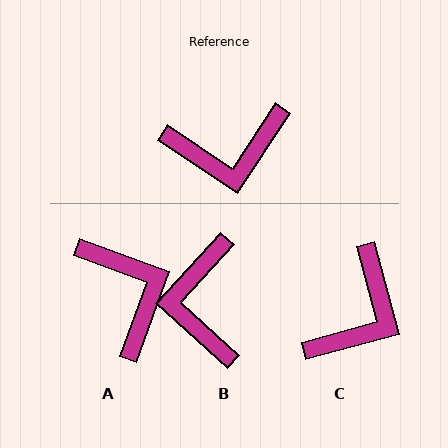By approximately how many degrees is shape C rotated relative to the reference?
Approximately 49 degrees counter-clockwise.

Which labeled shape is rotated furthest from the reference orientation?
A, about 103 degrees away.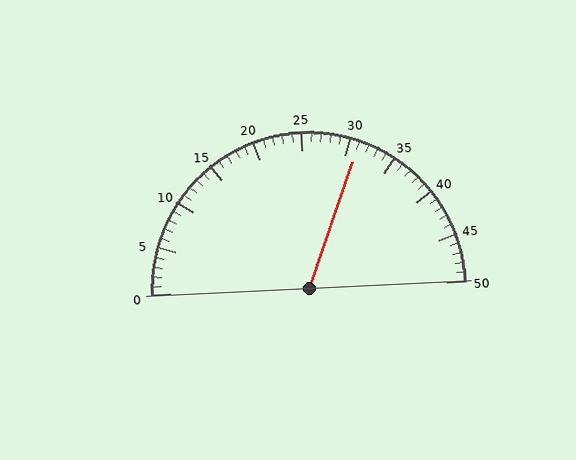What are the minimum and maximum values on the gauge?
The gauge ranges from 0 to 50.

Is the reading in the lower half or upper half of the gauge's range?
The reading is in the upper half of the range (0 to 50).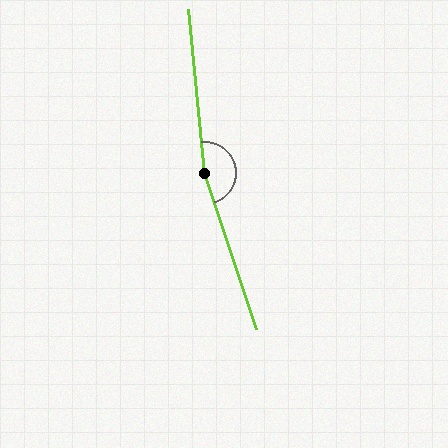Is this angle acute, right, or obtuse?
It is obtuse.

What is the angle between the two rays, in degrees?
Approximately 167 degrees.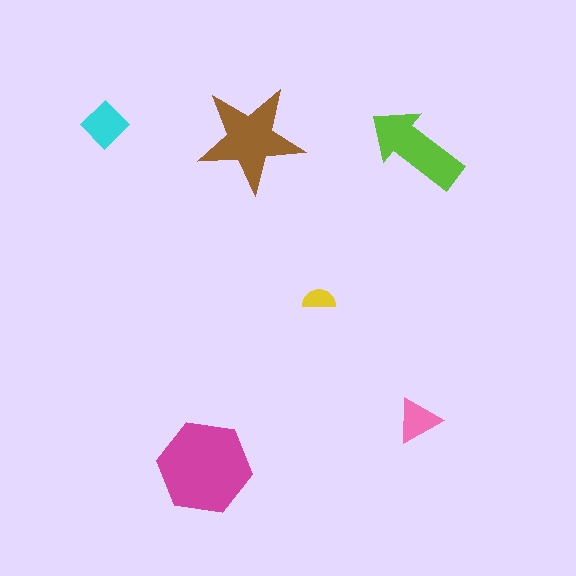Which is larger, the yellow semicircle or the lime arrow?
The lime arrow.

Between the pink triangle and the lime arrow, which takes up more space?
The lime arrow.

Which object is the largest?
The magenta hexagon.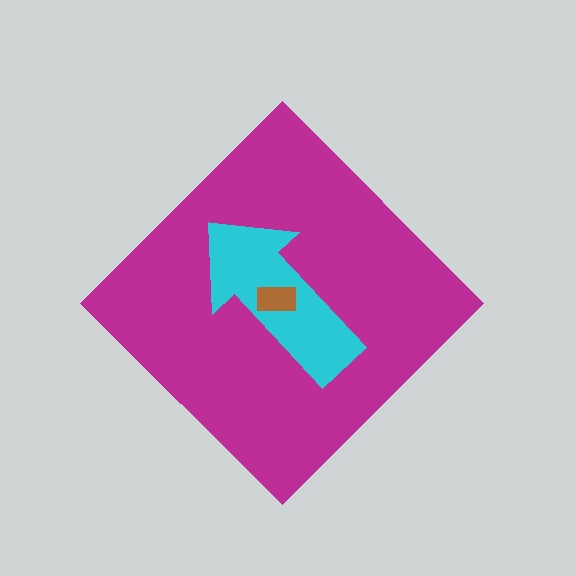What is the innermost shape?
The brown rectangle.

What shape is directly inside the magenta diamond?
The cyan arrow.